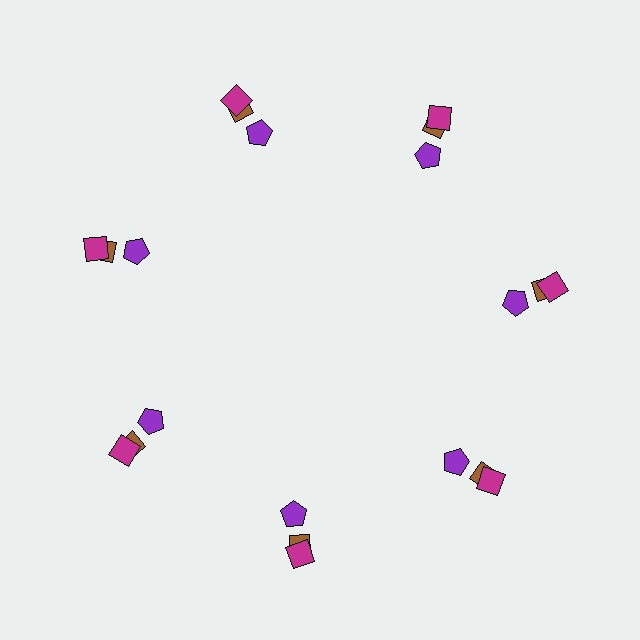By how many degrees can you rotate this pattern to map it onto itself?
The pattern maps onto itself every 51 degrees of rotation.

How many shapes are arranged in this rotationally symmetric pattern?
There are 21 shapes, arranged in 7 groups of 3.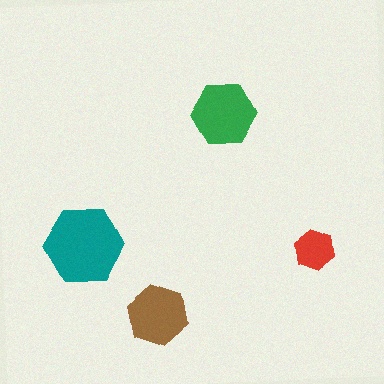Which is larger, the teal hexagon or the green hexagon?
The teal one.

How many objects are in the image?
There are 4 objects in the image.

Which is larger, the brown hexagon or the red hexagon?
The brown one.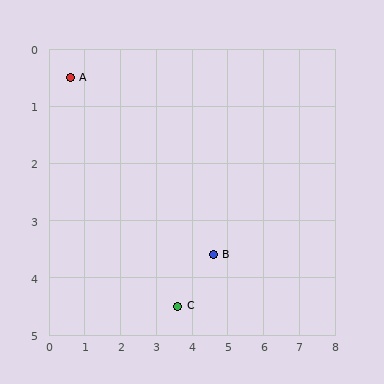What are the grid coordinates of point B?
Point B is at approximately (4.6, 3.6).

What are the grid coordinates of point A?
Point A is at approximately (0.6, 0.5).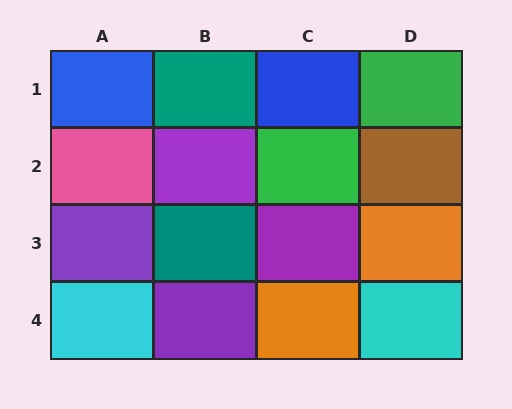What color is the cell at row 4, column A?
Cyan.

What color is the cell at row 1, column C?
Blue.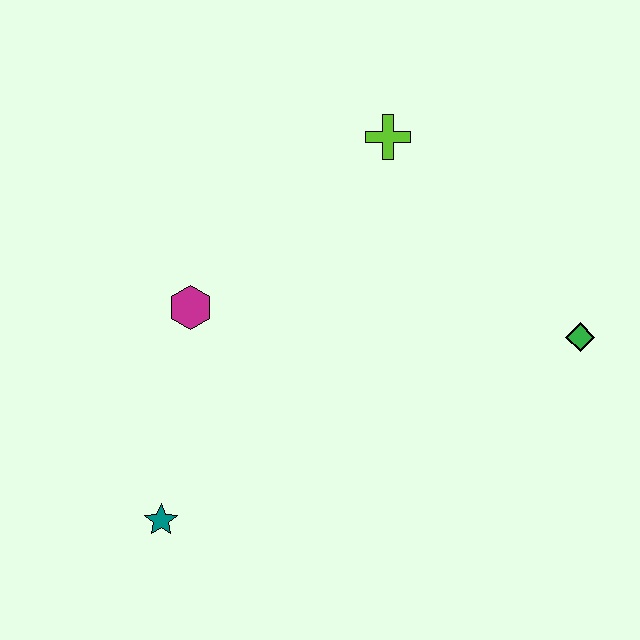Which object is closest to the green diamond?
The lime cross is closest to the green diamond.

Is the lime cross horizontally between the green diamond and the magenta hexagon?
Yes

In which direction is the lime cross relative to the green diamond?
The lime cross is above the green diamond.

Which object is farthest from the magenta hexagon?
The green diamond is farthest from the magenta hexagon.